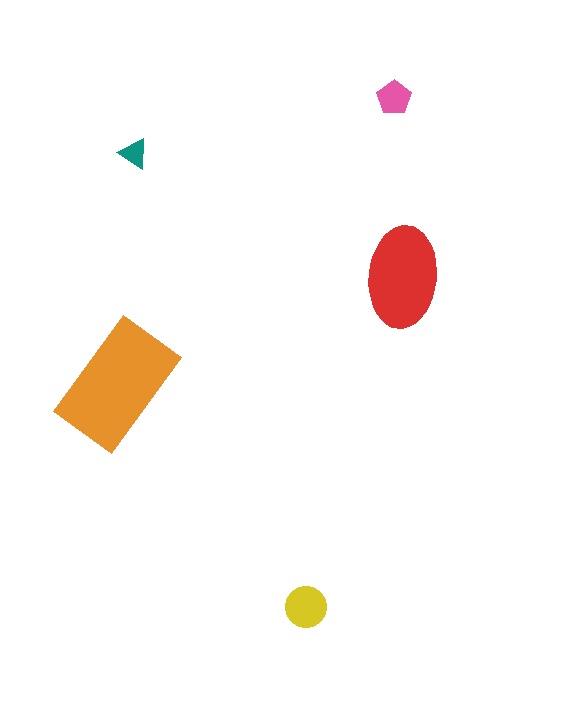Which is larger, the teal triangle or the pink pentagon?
The pink pentagon.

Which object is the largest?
The orange rectangle.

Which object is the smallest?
The teal triangle.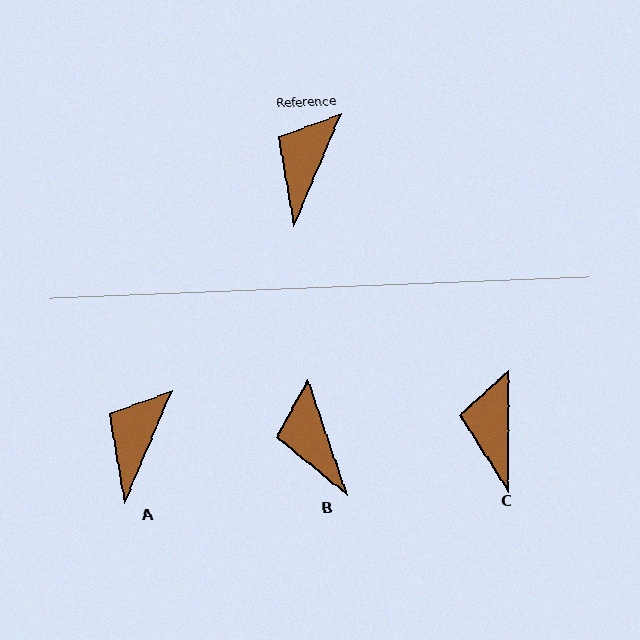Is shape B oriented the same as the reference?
No, it is off by about 41 degrees.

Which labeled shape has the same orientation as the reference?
A.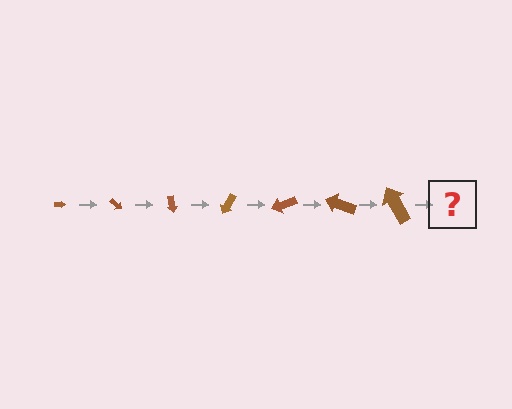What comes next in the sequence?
The next element should be an arrow, larger than the previous one and rotated 280 degrees from the start.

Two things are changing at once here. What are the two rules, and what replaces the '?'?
The two rules are that the arrow grows larger each step and it rotates 40 degrees each step. The '?' should be an arrow, larger than the previous one and rotated 280 degrees from the start.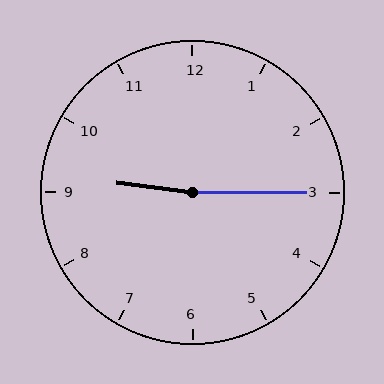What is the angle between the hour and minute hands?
Approximately 172 degrees.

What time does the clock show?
9:15.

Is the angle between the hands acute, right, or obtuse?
It is obtuse.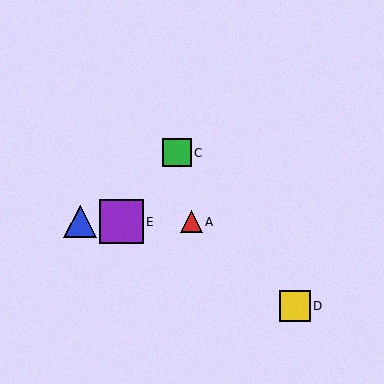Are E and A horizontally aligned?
Yes, both are at y≈222.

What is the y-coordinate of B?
Object B is at y≈222.